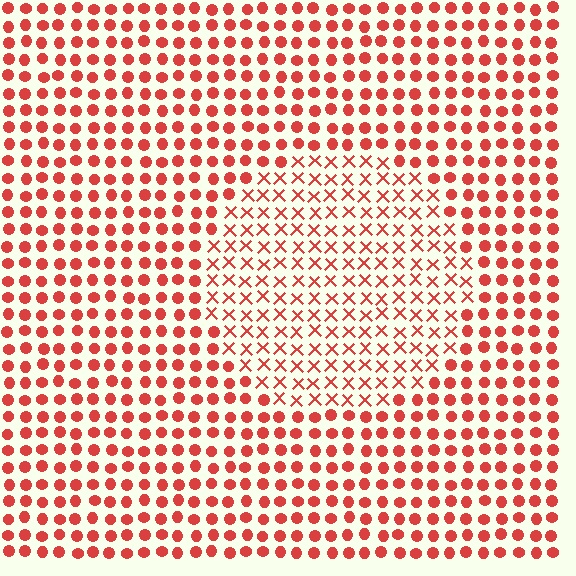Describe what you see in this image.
The image is filled with small red elements arranged in a uniform grid. A circle-shaped region contains X marks, while the surrounding area contains circles. The boundary is defined purely by the change in element shape.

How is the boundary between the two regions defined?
The boundary is defined by a change in element shape: X marks inside vs. circles outside. All elements share the same color and spacing.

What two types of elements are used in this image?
The image uses X marks inside the circle region and circles outside it.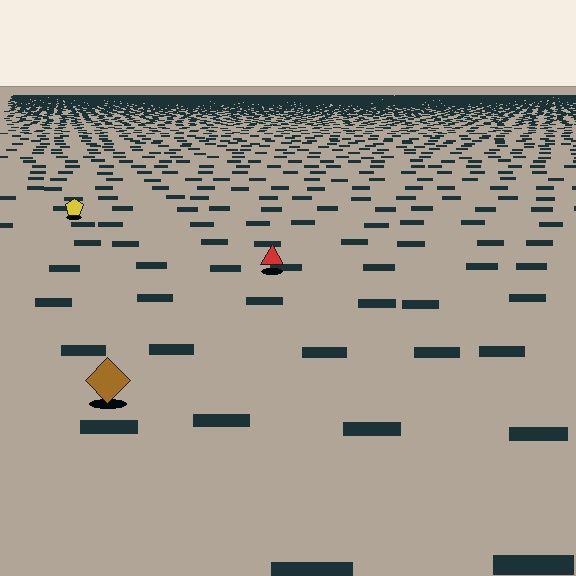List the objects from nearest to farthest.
From nearest to farthest: the brown diamond, the red triangle, the yellow pentagon.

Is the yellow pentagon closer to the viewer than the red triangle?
No. The red triangle is closer — you can tell from the texture gradient: the ground texture is coarser near it.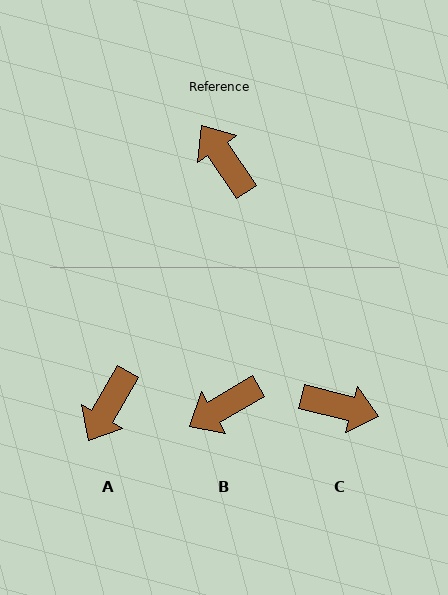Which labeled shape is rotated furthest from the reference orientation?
C, about 139 degrees away.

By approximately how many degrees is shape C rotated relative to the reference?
Approximately 139 degrees clockwise.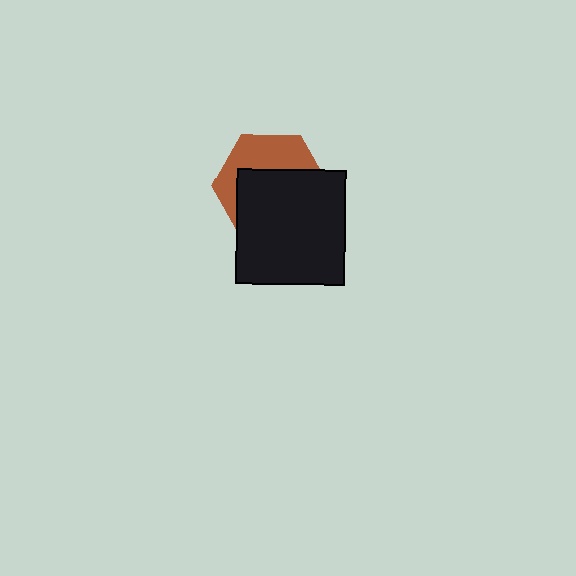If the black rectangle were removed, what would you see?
You would see the complete brown hexagon.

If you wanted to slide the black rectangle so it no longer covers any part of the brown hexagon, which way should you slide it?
Slide it down — that is the most direct way to separate the two shapes.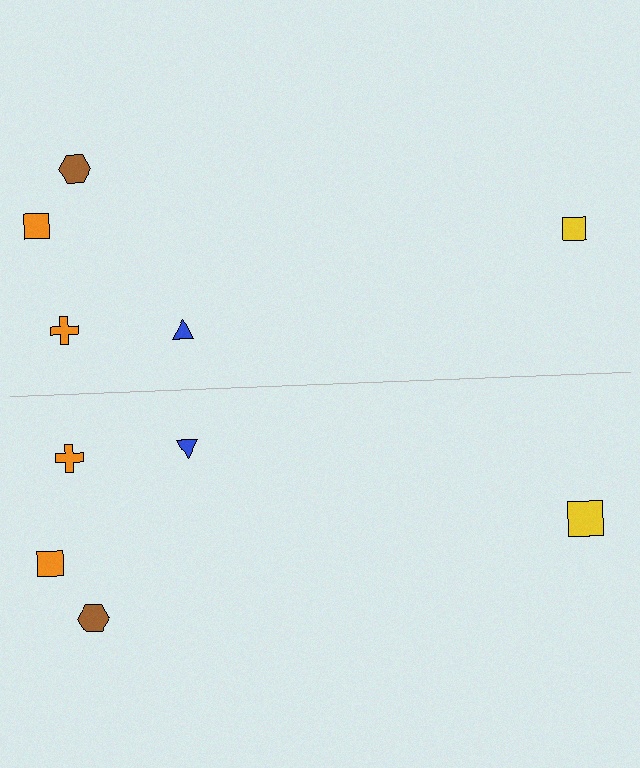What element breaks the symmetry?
The yellow square on the bottom side has a different size than its mirror counterpart.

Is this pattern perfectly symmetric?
No, the pattern is not perfectly symmetric. The yellow square on the bottom side has a different size than its mirror counterpart.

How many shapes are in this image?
There are 10 shapes in this image.